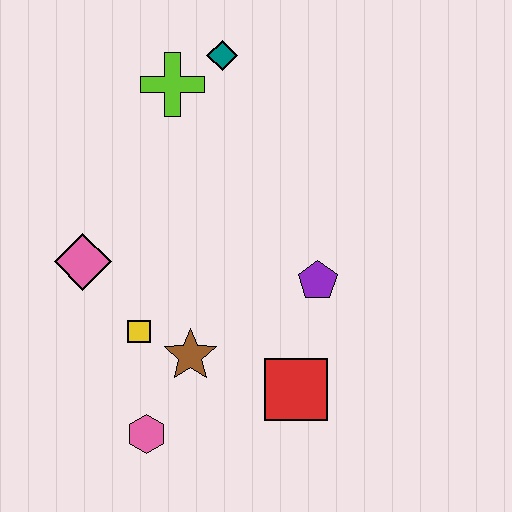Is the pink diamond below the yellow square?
No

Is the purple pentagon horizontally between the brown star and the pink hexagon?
No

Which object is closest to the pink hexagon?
The brown star is closest to the pink hexagon.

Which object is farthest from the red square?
The teal diamond is farthest from the red square.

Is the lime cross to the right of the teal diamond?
No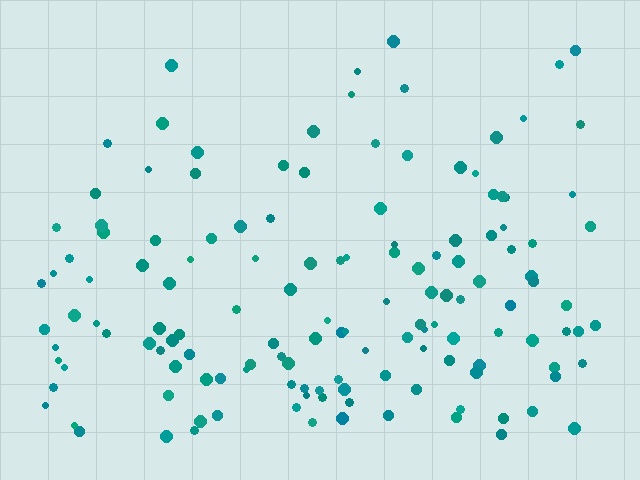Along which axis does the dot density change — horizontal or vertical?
Vertical.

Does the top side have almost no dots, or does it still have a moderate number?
Still a moderate number, just noticeably fewer than the bottom.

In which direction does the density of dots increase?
From top to bottom, with the bottom side densest.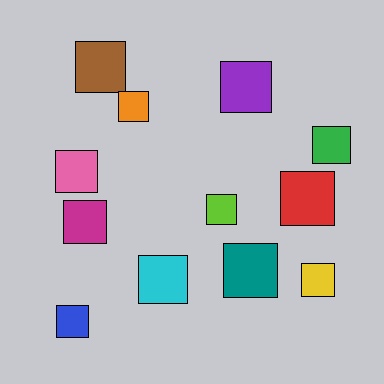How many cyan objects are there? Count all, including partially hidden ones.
There is 1 cyan object.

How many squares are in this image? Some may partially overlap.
There are 12 squares.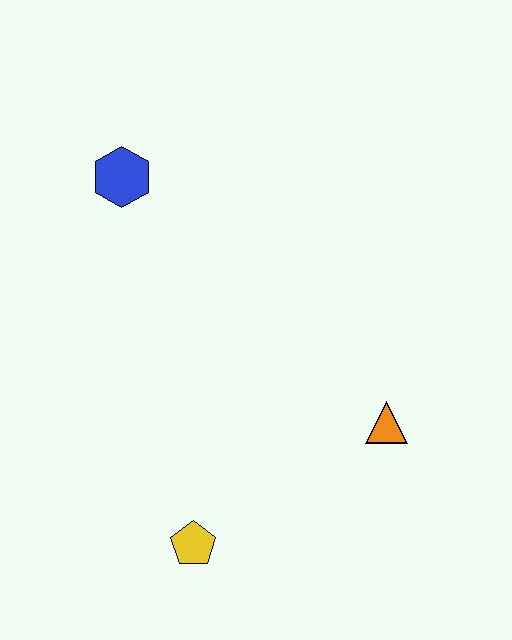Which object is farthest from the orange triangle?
The blue hexagon is farthest from the orange triangle.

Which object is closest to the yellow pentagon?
The orange triangle is closest to the yellow pentagon.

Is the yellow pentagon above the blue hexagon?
No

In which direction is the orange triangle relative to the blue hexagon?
The orange triangle is to the right of the blue hexagon.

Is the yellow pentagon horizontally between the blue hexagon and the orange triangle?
Yes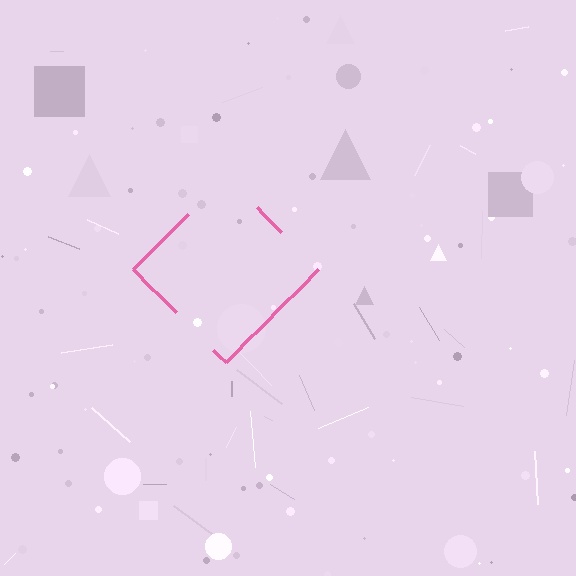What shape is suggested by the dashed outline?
The dashed outline suggests a diamond.